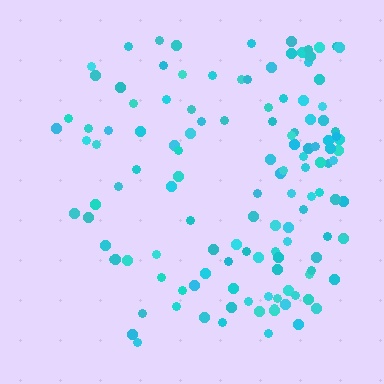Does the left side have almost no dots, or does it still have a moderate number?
Still a moderate number, just noticeably fewer than the right.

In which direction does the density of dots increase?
From left to right, with the right side densest.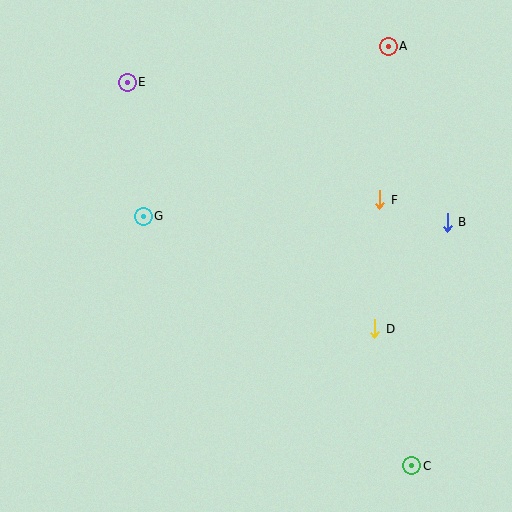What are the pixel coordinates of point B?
Point B is at (447, 222).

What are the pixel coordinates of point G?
Point G is at (143, 216).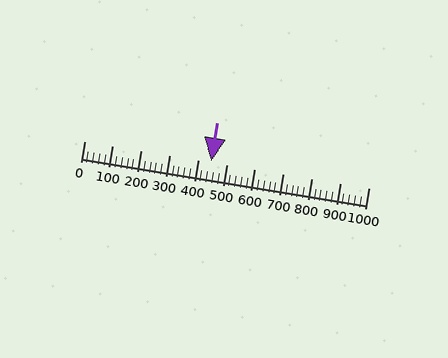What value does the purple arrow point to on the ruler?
The purple arrow points to approximately 448.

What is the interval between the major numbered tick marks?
The major tick marks are spaced 100 units apart.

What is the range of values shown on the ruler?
The ruler shows values from 0 to 1000.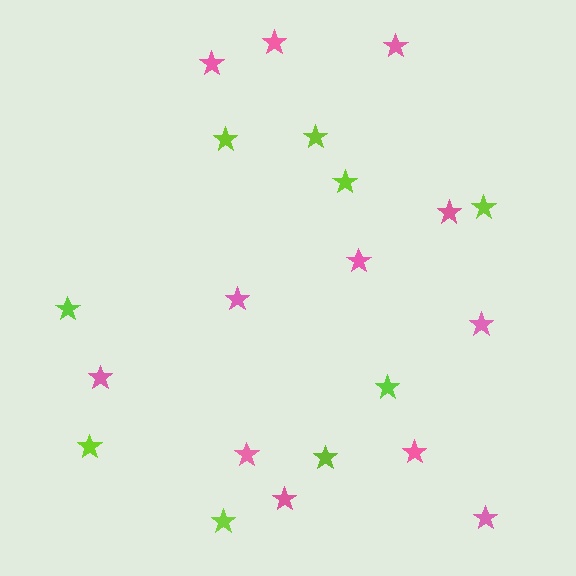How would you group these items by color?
There are 2 groups: one group of lime stars (9) and one group of pink stars (12).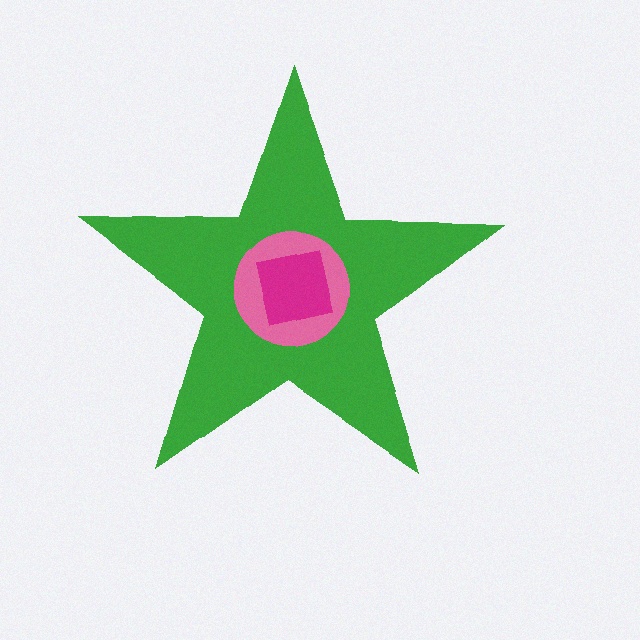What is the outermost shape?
The green star.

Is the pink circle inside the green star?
Yes.